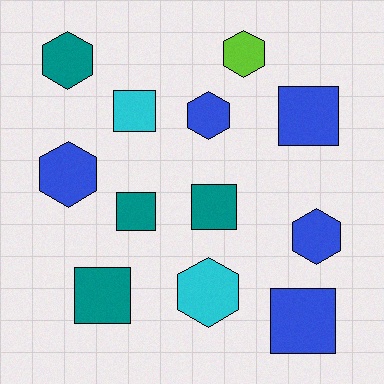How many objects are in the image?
There are 12 objects.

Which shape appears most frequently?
Hexagon, with 6 objects.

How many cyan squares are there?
There is 1 cyan square.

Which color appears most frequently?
Blue, with 5 objects.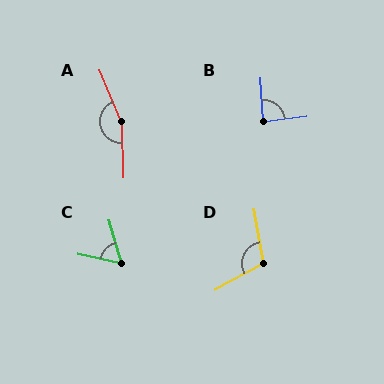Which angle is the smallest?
C, at approximately 62 degrees.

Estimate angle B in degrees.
Approximately 86 degrees.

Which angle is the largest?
A, at approximately 158 degrees.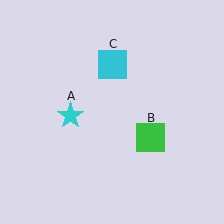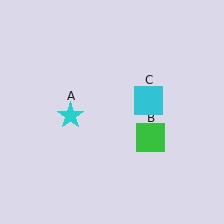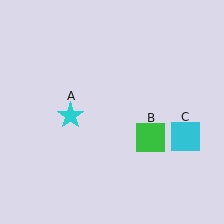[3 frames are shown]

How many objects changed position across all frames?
1 object changed position: cyan square (object C).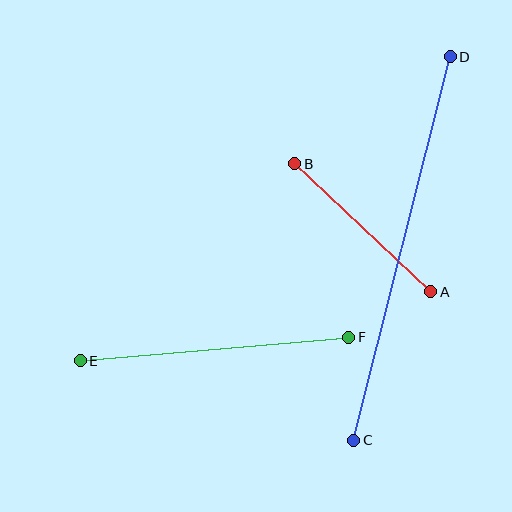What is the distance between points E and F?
The distance is approximately 270 pixels.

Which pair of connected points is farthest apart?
Points C and D are farthest apart.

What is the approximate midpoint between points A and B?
The midpoint is at approximately (363, 228) pixels.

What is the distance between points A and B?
The distance is approximately 187 pixels.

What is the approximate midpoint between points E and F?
The midpoint is at approximately (214, 349) pixels.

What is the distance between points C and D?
The distance is approximately 396 pixels.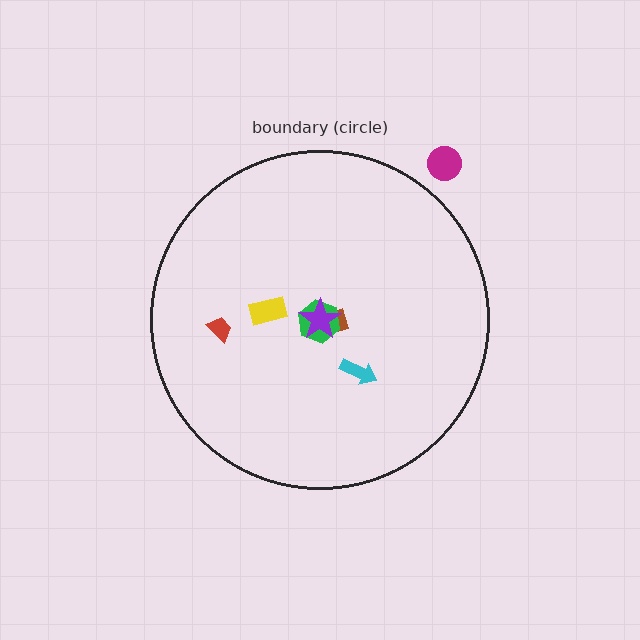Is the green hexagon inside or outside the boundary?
Inside.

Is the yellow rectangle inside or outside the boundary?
Inside.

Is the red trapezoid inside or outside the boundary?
Inside.